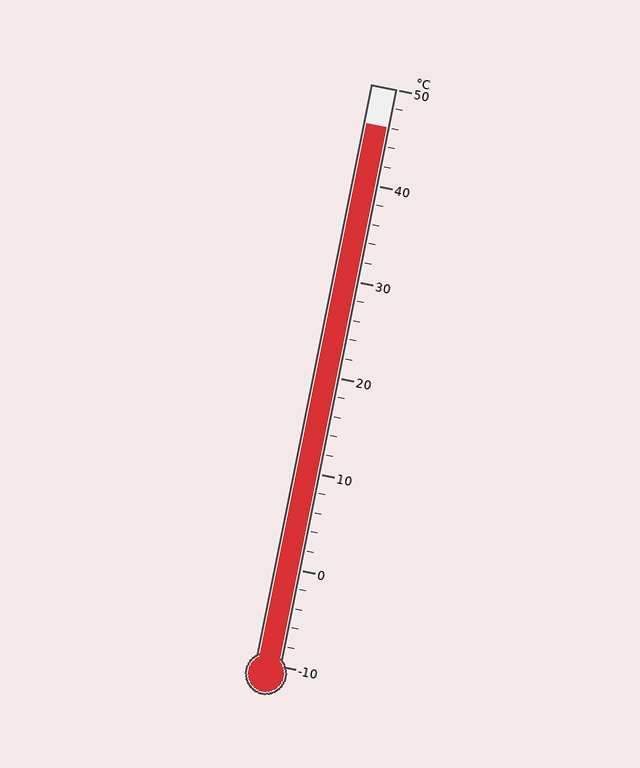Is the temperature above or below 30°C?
The temperature is above 30°C.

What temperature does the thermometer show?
The thermometer shows approximately 46°C.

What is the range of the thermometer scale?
The thermometer scale ranges from -10°C to 50°C.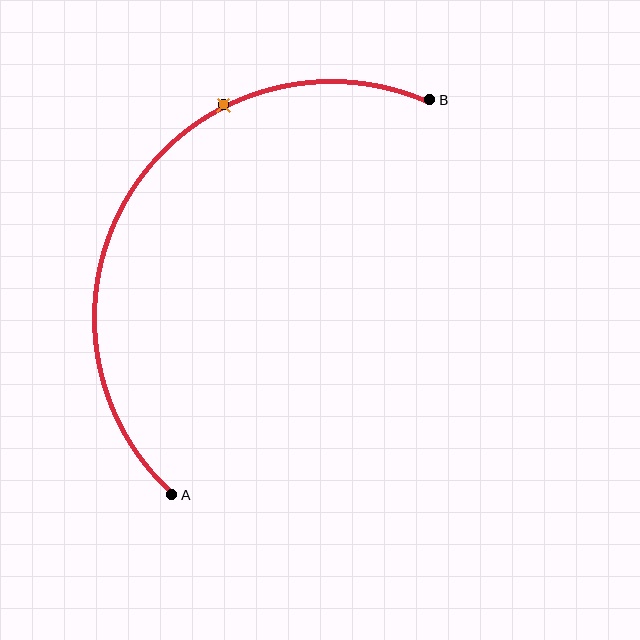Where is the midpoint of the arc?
The arc midpoint is the point on the curve farthest from the straight line joining A and B. It sits to the left of that line.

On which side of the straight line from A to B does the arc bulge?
The arc bulges to the left of the straight line connecting A and B.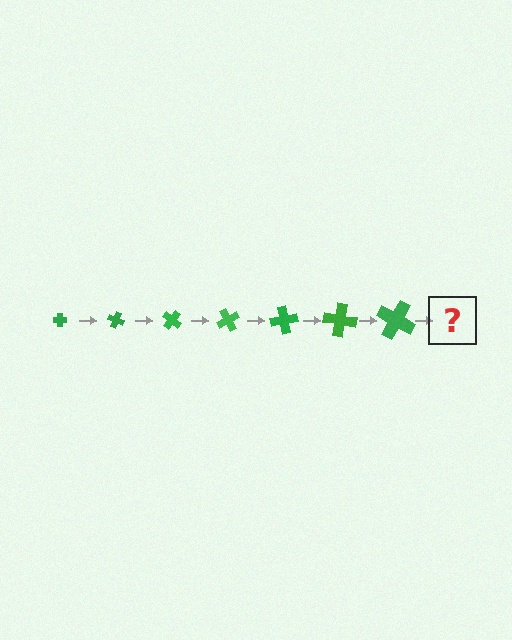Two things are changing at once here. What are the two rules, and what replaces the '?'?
The two rules are that the cross grows larger each step and it rotates 20 degrees each step. The '?' should be a cross, larger than the previous one and rotated 140 degrees from the start.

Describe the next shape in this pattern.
It should be a cross, larger than the previous one and rotated 140 degrees from the start.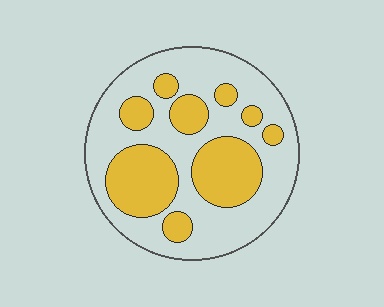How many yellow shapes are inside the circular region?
9.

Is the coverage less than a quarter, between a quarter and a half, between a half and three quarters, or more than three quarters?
Between a quarter and a half.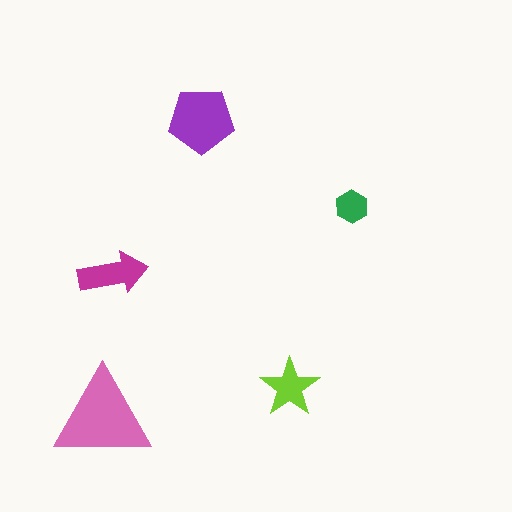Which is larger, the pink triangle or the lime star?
The pink triangle.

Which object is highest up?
The purple pentagon is topmost.